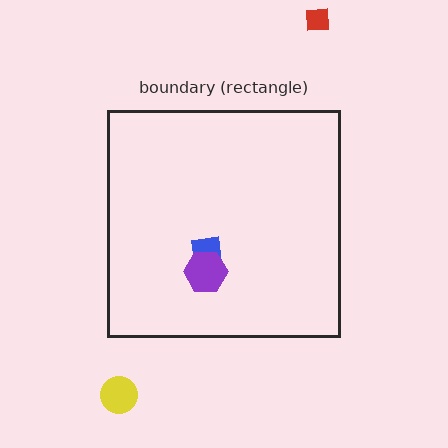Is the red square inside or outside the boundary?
Outside.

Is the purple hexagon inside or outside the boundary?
Inside.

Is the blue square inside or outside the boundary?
Inside.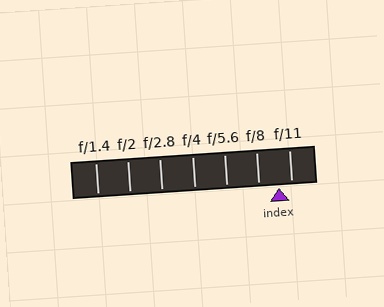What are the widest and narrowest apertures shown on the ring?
The widest aperture shown is f/1.4 and the narrowest is f/11.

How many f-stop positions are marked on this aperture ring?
There are 7 f-stop positions marked.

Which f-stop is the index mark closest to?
The index mark is closest to f/11.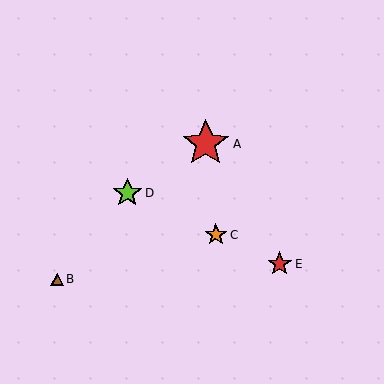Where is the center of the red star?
The center of the red star is at (280, 264).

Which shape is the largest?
The red star (labeled A) is the largest.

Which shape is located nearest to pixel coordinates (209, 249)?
The orange star (labeled C) at (216, 235) is nearest to that location.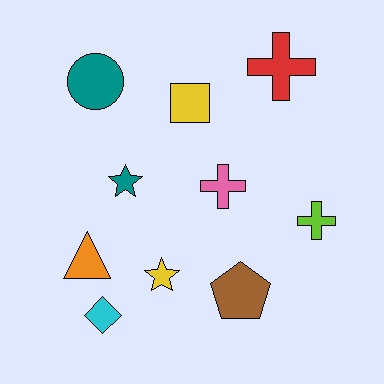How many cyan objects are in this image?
There is 1 cyan object.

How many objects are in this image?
There are 10 objects.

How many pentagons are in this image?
There is 1 pentagon.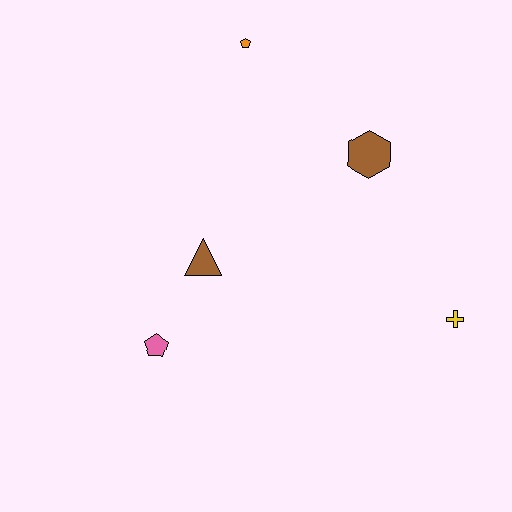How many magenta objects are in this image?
There are no magenta objects.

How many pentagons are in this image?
There are 2 pentagons.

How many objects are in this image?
There are 5 objects.